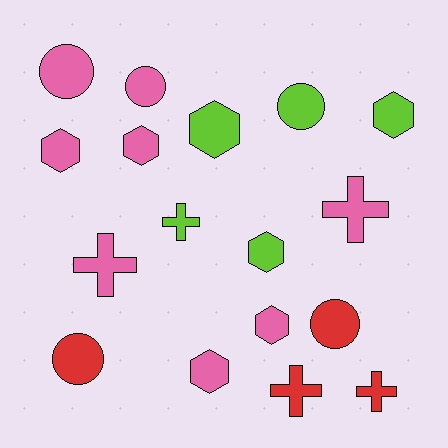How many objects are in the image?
There are 17 objects.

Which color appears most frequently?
Pink, with 8 objects.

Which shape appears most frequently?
Hexagon, with 7 objects.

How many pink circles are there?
There are 2 pink circles.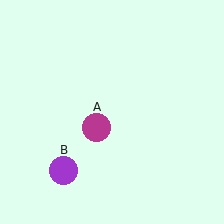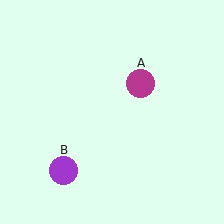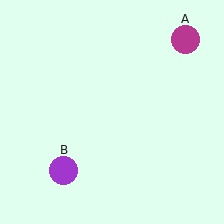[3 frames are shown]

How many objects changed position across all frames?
1 object changed position: magenta circle (object A).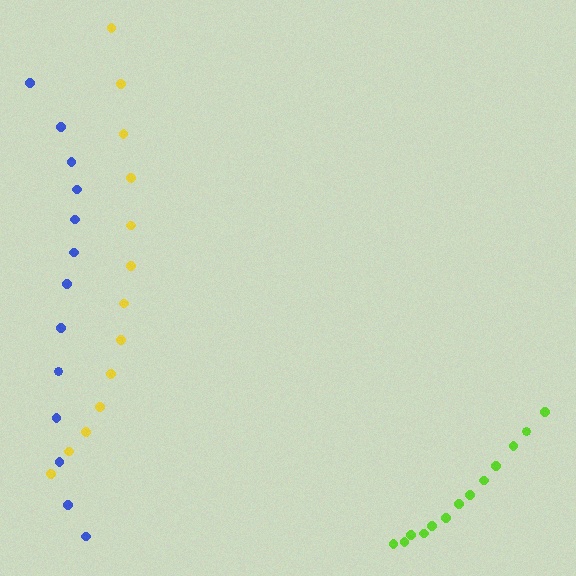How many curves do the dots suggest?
There are 3 distinct paths.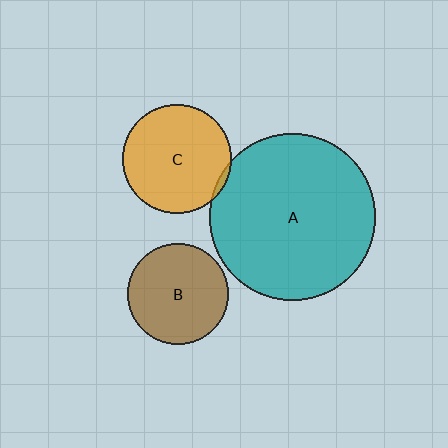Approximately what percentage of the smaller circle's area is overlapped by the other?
Approximately 5%.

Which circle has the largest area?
Circle A (teal).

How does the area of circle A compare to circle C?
Approximately 2.3 times.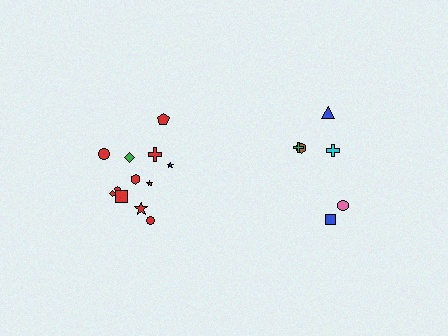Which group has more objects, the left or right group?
The left group.